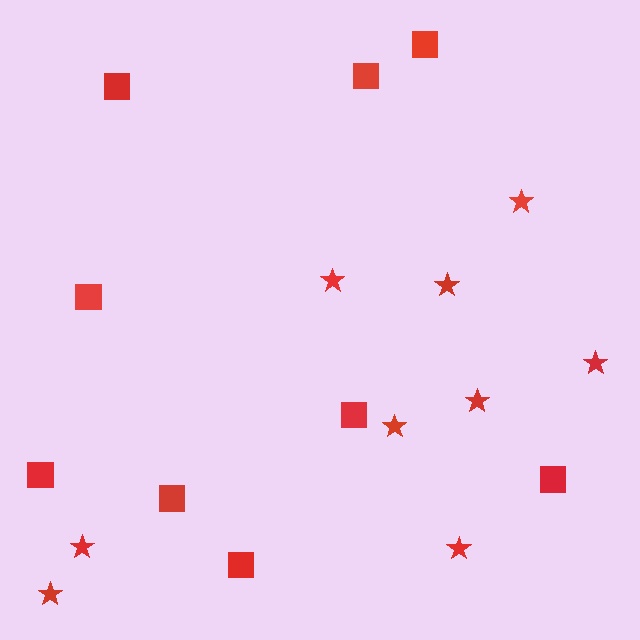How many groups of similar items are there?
There are 2 groups: one group of stars (9) and one group of squares (9).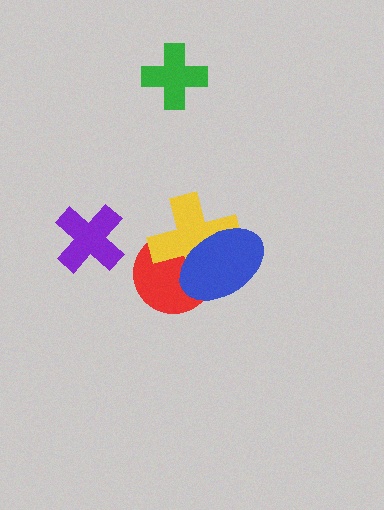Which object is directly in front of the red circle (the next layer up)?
The yellow cross is directly in front of the red circle.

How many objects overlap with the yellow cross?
2 objects overlap with the yellow cross.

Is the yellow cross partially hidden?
Yes, it is partially covered by another shape.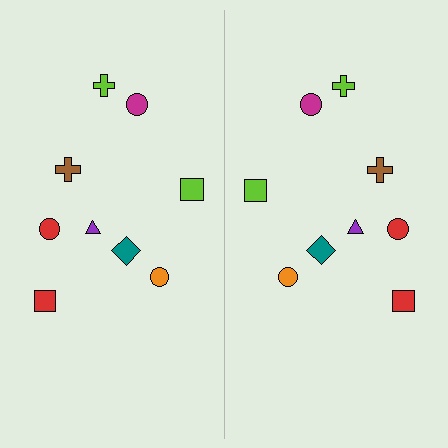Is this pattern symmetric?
Yes, this pattern has bilateral (reflection) symmetry.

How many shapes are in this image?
There are 18 shapes in this image.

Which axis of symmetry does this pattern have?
The pattern has a vertical axis of symmetry running through the center of the image.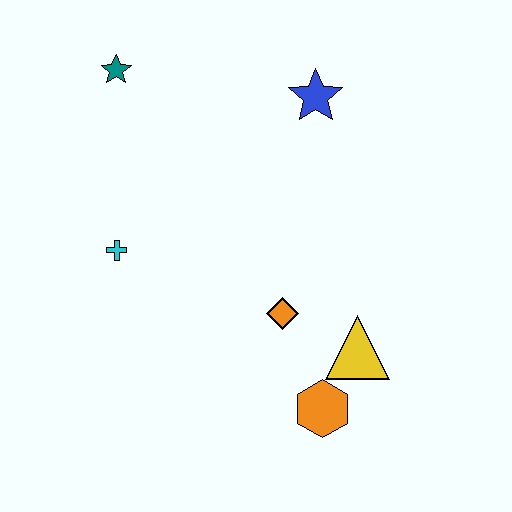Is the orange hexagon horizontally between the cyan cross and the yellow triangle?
Yes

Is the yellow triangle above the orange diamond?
No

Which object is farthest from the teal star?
The orange hexagon is farthest from the teal star.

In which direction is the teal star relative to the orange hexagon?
The teal star is above the orange hexagon.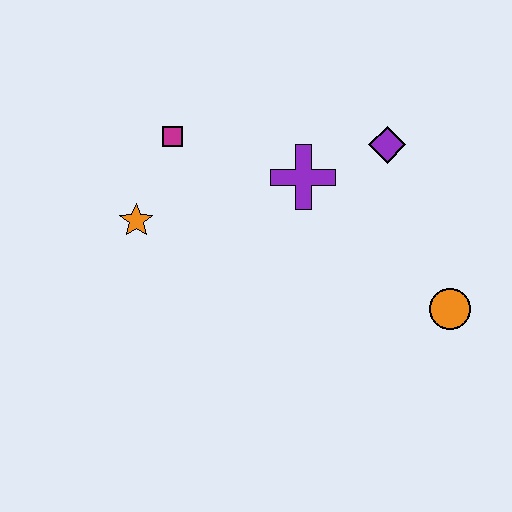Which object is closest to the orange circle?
The purple diamond is closest to the orange circle.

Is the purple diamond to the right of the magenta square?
Yes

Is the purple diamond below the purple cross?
No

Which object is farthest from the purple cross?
The orange circle is farthest from the purple cross.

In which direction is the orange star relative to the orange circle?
The orange star is to the left of the orange circle.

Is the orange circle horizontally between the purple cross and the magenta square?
No